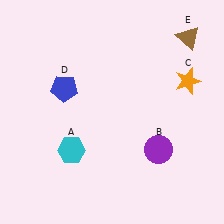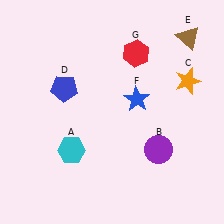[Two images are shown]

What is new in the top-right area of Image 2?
A blue star (F) was added in the top-right area of Image 2.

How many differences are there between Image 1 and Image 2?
There are 2 differences between the two images.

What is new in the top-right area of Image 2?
A red hexagon (G) was added in the top-right area of Image 2.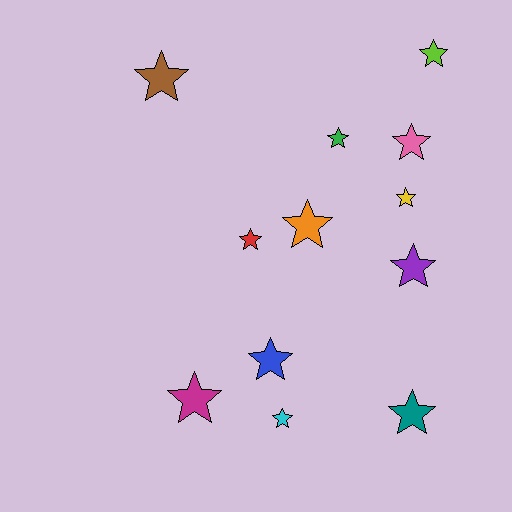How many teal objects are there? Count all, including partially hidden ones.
There is 1 teal object.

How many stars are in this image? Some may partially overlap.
There are 12 stars.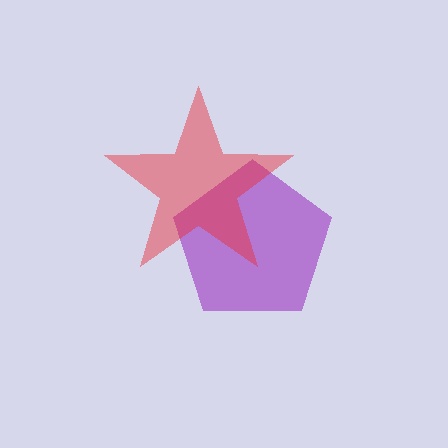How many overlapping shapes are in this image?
There are 2 overlapping shapes in the image.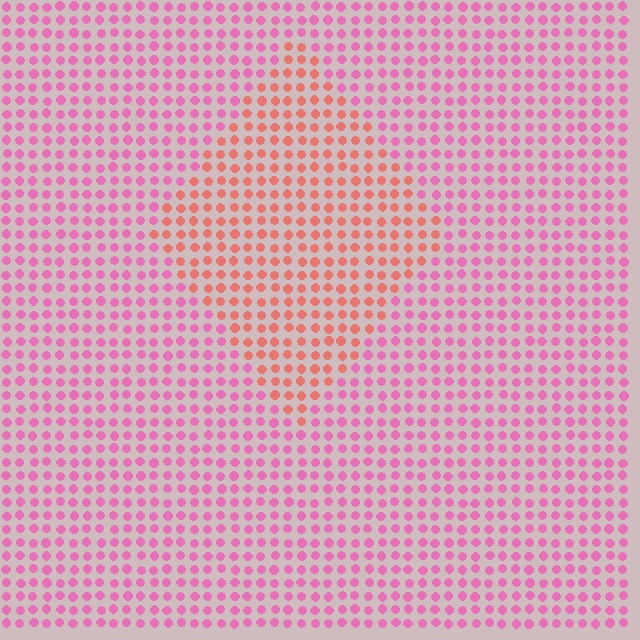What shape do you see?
I see a diamond.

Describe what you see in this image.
The image is filled with small pink elements in a uniform arrangement. A diamond-shaped region is visible where the elements are tinted to a slightly different hue, forming a subtle color boundary.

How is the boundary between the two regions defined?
The boundary is defined purely by a slight shift in hue (about 39 degrees). Spacing, size, and orientation are identical on both sides.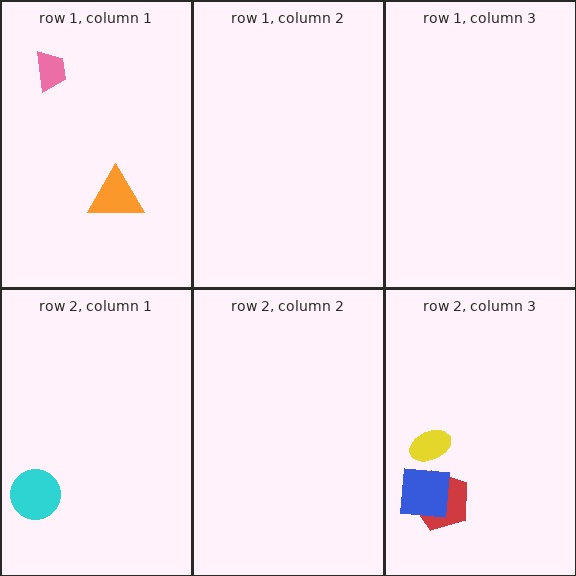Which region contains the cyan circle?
The row 2, column 1 region.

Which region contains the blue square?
The row 2, column 3 region.